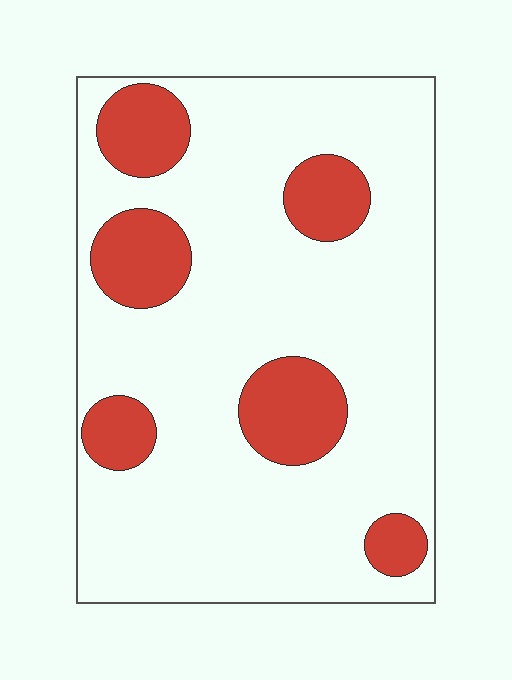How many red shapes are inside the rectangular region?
6.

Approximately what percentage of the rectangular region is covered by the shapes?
Approximately 20%.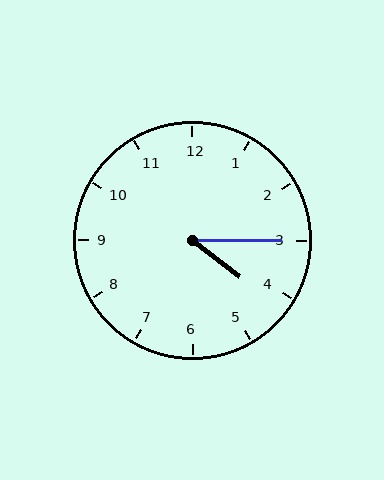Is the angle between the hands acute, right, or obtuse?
It is acute.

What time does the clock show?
4:15.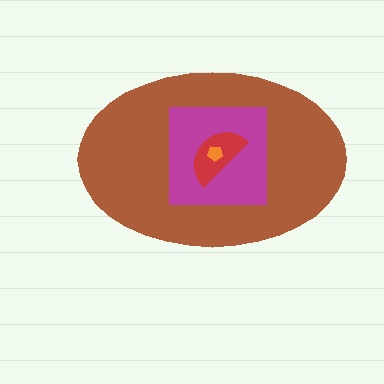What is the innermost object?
The orange pentagon.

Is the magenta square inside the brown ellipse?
Yes.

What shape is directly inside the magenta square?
The red semicircle.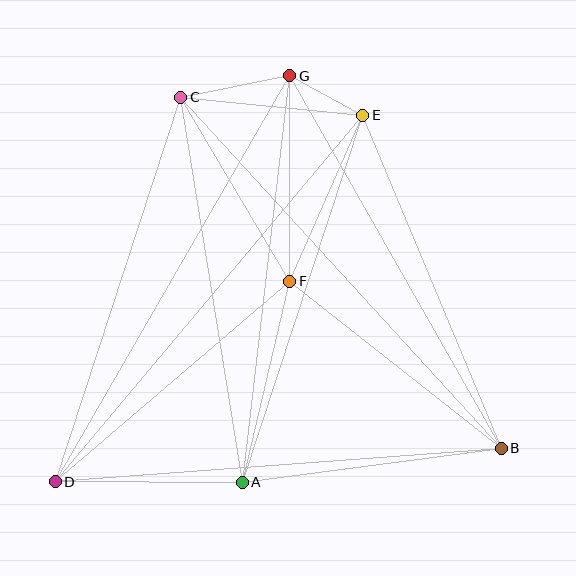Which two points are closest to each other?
Points E and G are closest to each other.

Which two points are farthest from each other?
Points D and E are farthest from each other.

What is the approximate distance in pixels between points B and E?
The distance between B and E is approximately 361 pixels.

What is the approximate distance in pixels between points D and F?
The distance between D and F is approximately 309 pixels.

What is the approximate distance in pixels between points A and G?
The distance between A and G is approximately 409 pixels.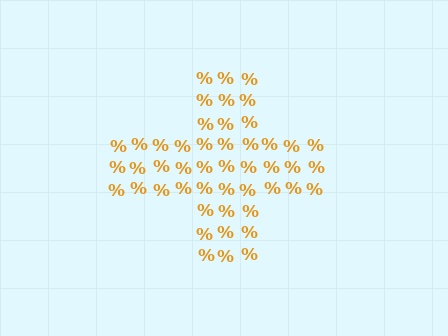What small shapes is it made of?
It is made of small percent signs.